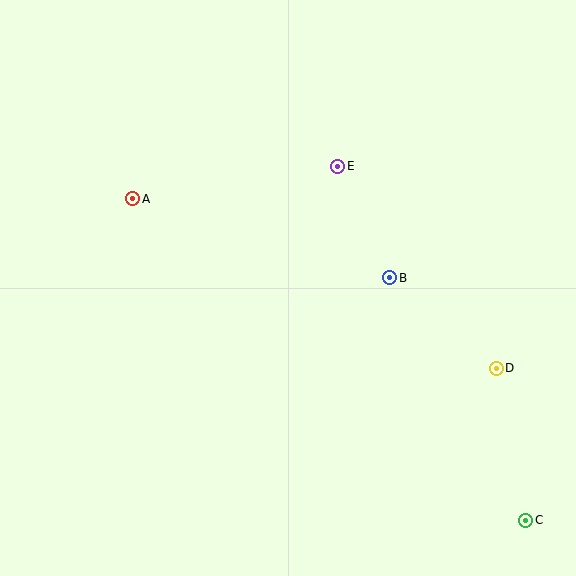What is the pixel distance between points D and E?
The distance between D and E is 257 pixels.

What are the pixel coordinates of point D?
Point D is at (496, 368).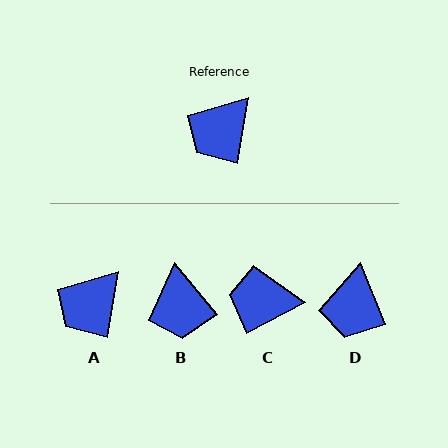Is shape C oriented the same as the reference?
No, it is off by about 52 degrees.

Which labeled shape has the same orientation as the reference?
A.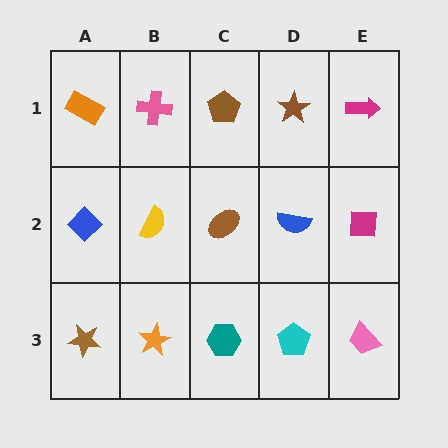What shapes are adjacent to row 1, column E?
A magenta square (row 2, column E), a brown star (row 1, column D).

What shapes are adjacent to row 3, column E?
A magenta square (row 2, column E), a cyan pentagon (row 3, column D).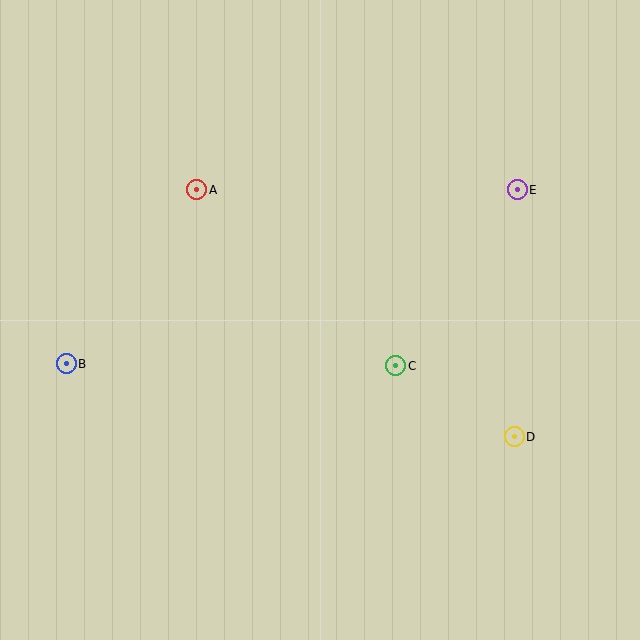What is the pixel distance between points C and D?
The distance between C and D is 138 pixels.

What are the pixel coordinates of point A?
Point A is at (197, 190).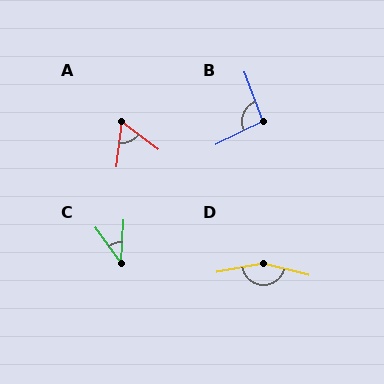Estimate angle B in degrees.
Approximately 96 degrees.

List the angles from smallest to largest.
C (40°), A (60°), B (96°), D (156°).